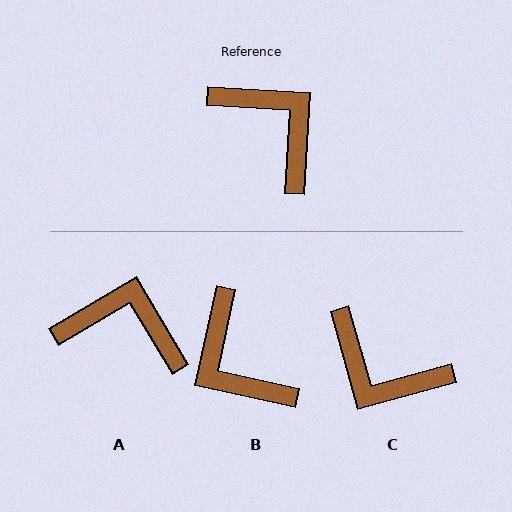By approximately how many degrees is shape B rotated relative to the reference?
Approximately 171 degrees counter-clockwise.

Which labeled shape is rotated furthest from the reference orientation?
B, about 171 degrees away.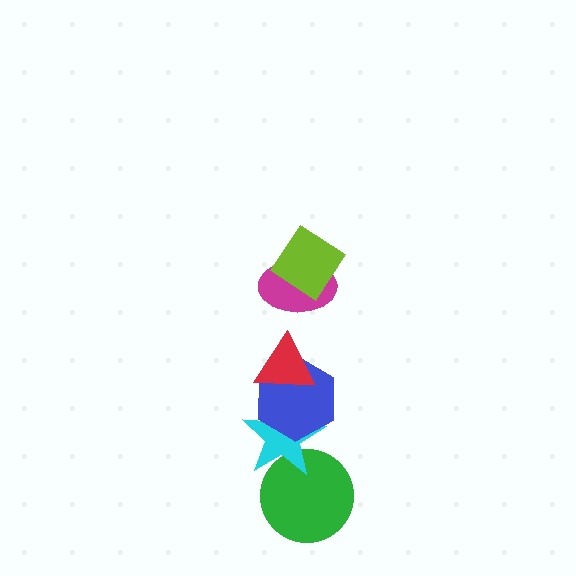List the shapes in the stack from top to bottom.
From top to bottom: the lime diamond, the magenta ellipse, the red triangle, the blue hexagon, the cyan star, the green circle.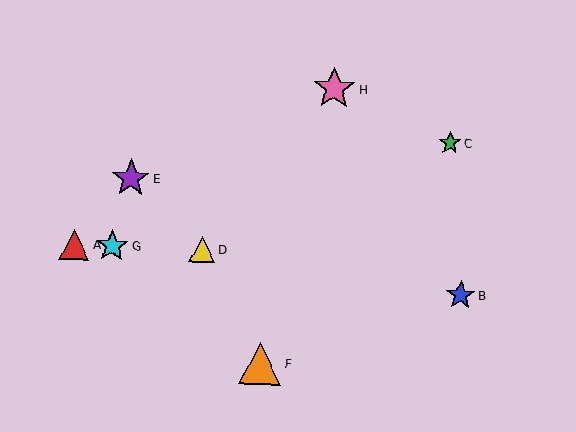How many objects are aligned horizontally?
3 objects (A, D, G) are aligned horizontally.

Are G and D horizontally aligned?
Yes, both are at y≈246.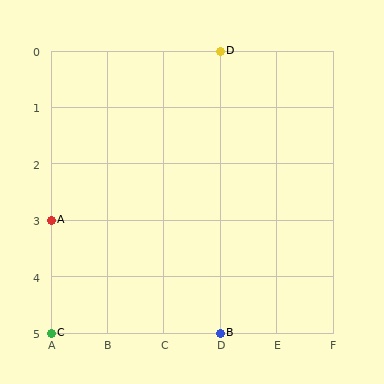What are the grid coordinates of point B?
Point B is at grid coordinates (D, 5).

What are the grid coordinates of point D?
Point D is at grid coordinates (D, 0).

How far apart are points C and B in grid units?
Points C and B are 3 columns apart.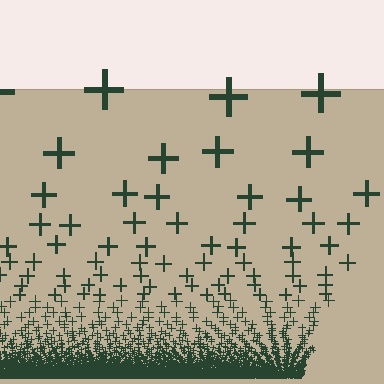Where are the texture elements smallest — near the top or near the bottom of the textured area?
Near the bottom.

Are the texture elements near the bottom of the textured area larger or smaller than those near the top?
Smaller. The gradient is inverted — elements near the bottom are smaller and denser.